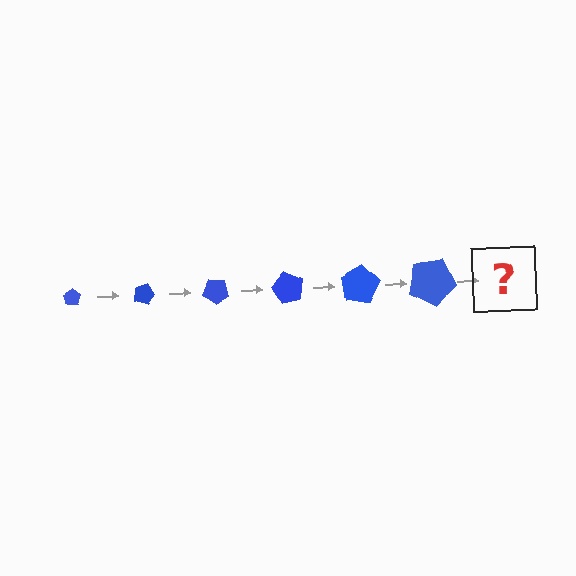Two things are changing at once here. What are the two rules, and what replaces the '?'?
The two rules are that the pentagon grows larger each step and it rotates 20 degrees each step. The '?' should be a pentagon, larger than the previous one and rotated 120 degrees from the start.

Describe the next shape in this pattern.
It should be a pentagon, larger than the previous one and rotated 120 degrees from the start.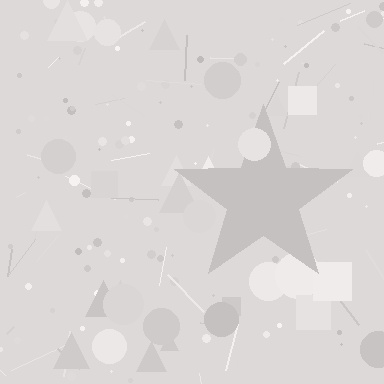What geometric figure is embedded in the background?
A star is embedded in the background.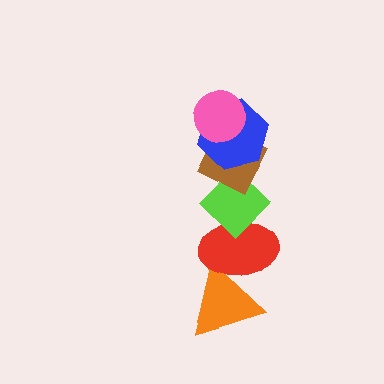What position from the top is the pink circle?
The pink circle is 1st from the top.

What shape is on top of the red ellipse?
The lime diamond is on top of the red ellipse.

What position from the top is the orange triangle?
The orange triangle is 6th from the top.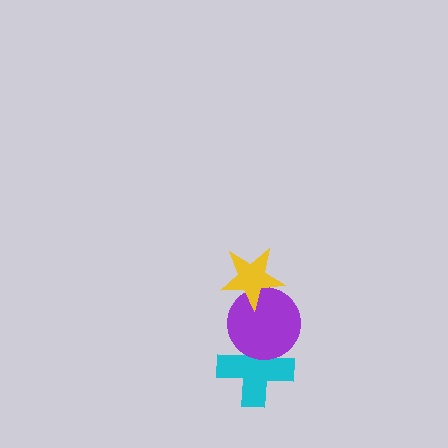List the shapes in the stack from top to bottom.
From top to bottom: the yellow star, the purple circle, the cyan cross.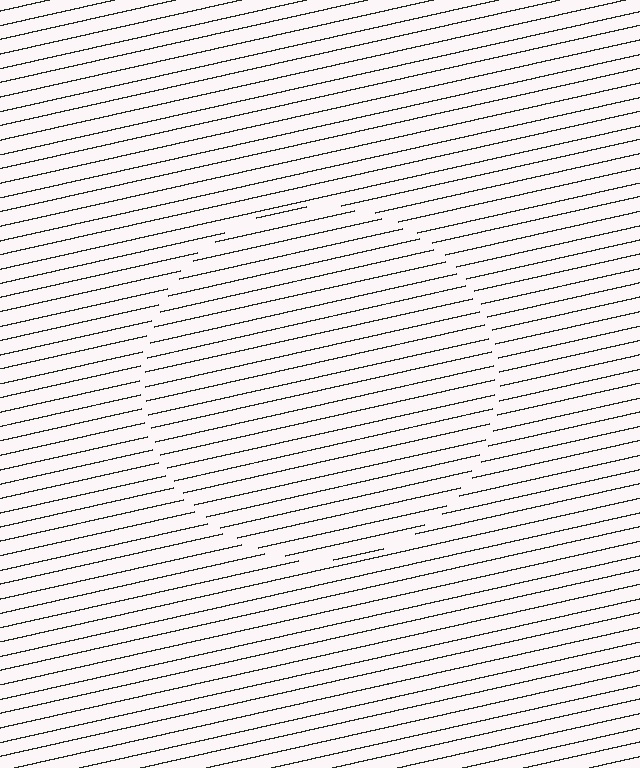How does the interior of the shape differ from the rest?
The interior of the shape contains the same grating, shifted by half a period — the contour is defined by the phase discontinuity where line-ends from the inner and outer gratings abut.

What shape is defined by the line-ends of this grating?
An illusory circle. The interior of the shape contains the same grating, shifted by half a period — the contour is defined by the phase discontinuity where line-ends from the inner and outer gratings abut.